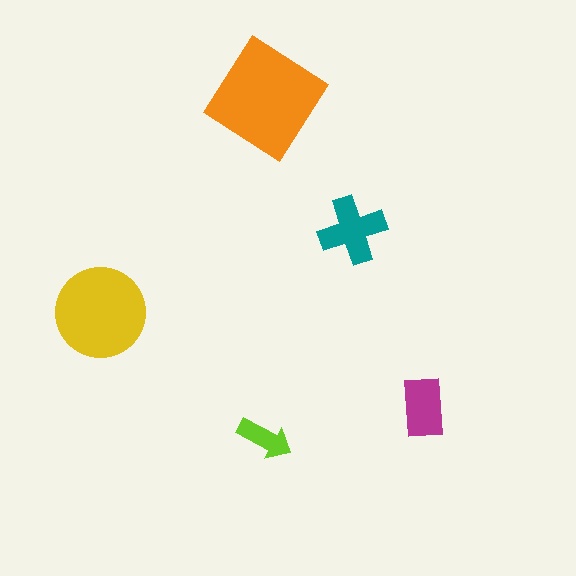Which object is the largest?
The orange diamond.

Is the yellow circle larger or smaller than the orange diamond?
Smaller.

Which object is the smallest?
The lime arrow.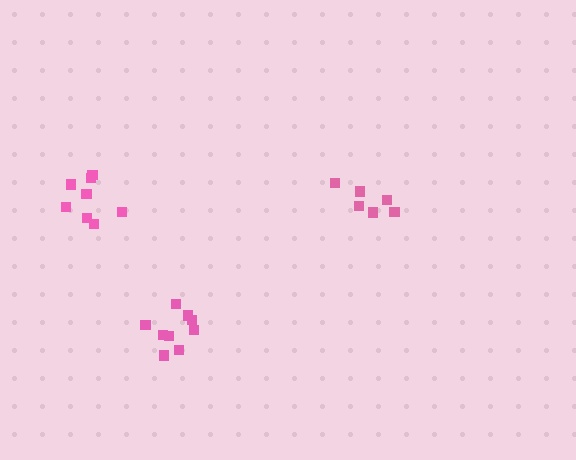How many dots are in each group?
Group 1: 6 dots, Group 2: 8 dots, Group 3: 9 dots (23 total).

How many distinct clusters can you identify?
There are 3 distinct clusters.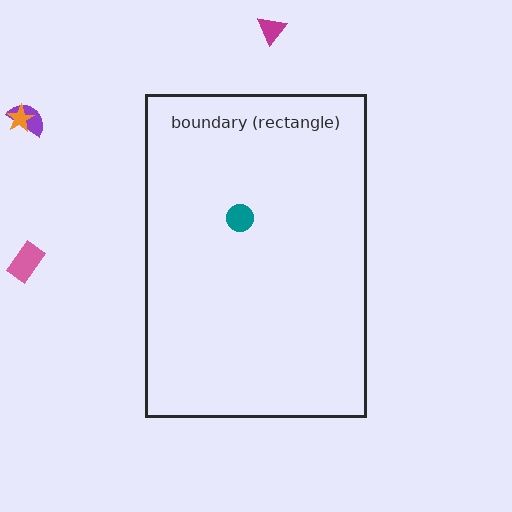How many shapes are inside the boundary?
1 inside, 4 outside.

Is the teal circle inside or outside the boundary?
Inside.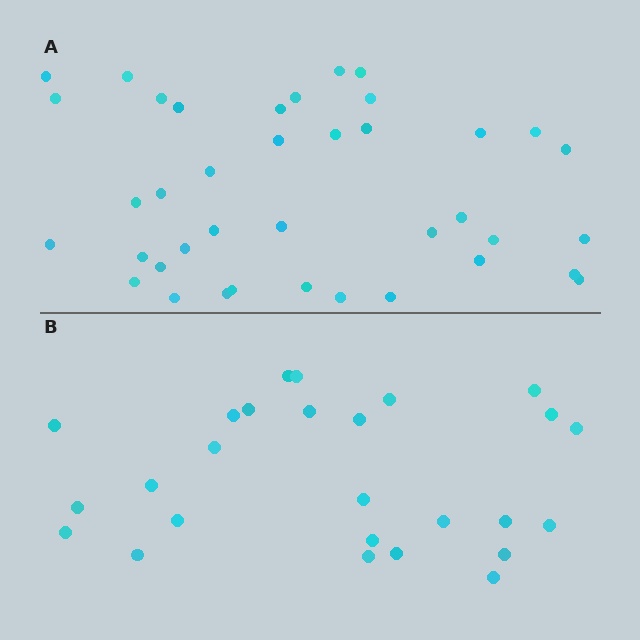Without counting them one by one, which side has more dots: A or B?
Region A (the top region) has more dots.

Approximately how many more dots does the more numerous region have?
Region A has approximately 15 more dots than region B.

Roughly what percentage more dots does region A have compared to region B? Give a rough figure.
About 50% more.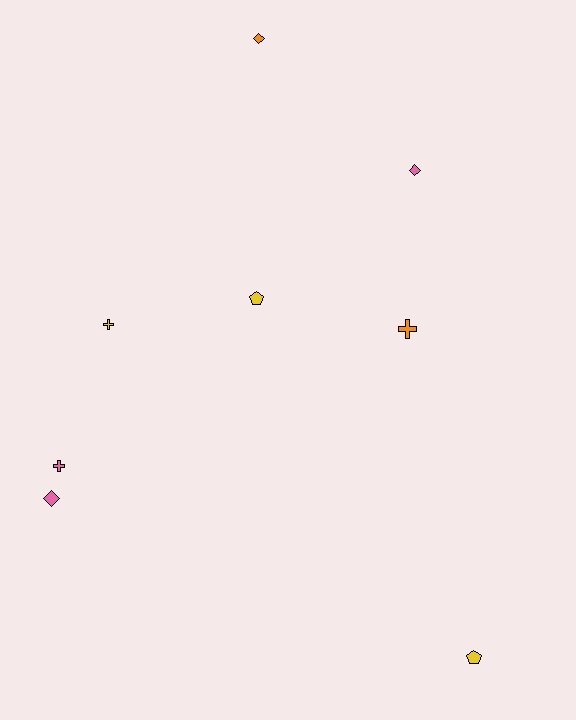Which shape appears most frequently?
Cross, with 3 objects.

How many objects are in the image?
There are 8 objects.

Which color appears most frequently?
Pink, with 3 objects.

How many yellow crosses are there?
There is 1 yellow cross.